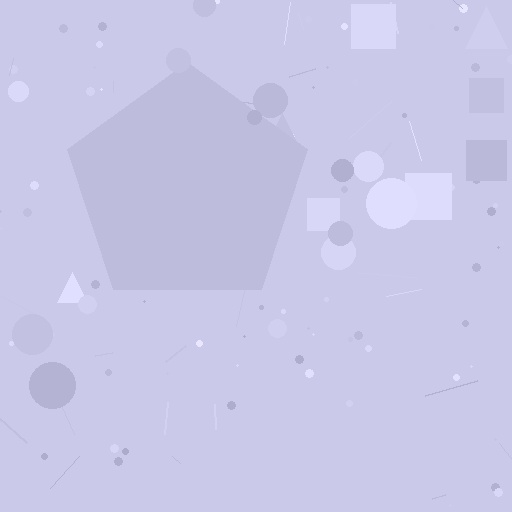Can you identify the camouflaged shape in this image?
The camouflaged shape is a pentagon.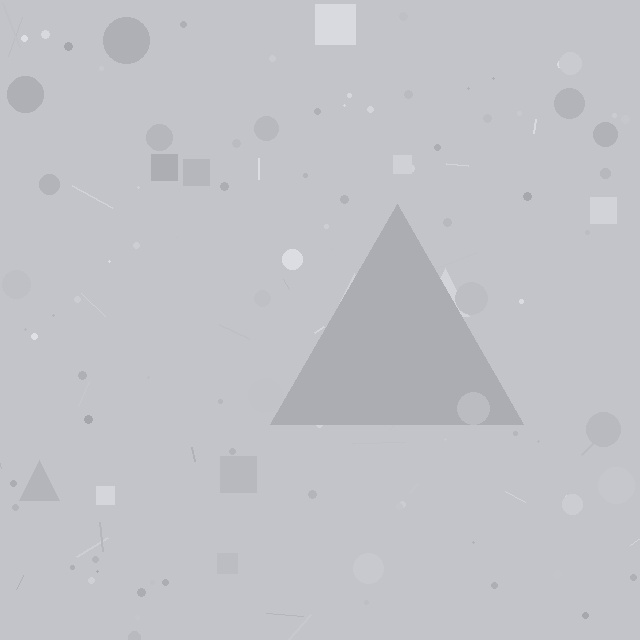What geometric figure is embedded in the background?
A triangle is embedded in the background.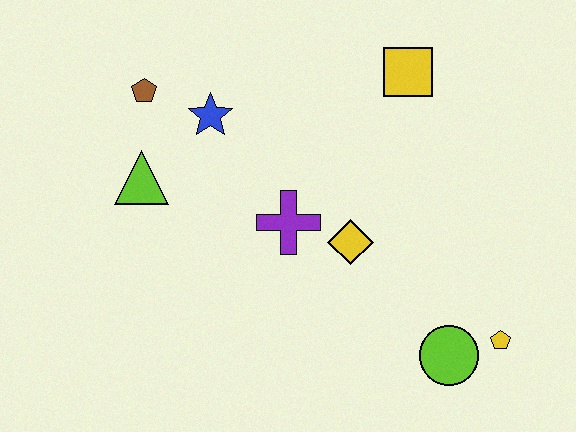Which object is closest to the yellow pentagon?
The lime circle is closest to the yellow pentagon.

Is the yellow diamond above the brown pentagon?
No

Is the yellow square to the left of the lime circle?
Yes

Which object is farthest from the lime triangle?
The yellow pentagon is farthest from the lime triangle.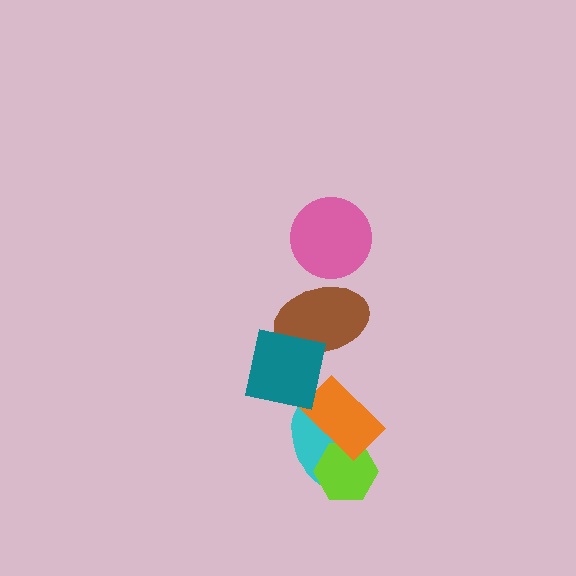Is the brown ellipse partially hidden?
Yes, it is partially covered by another shape.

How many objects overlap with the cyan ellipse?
2 objects overlap with the cyan ellipse.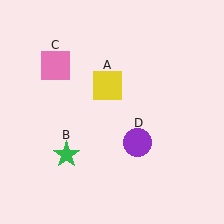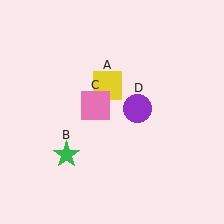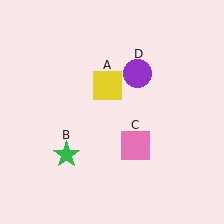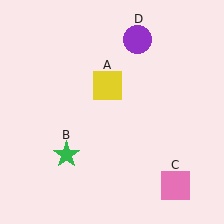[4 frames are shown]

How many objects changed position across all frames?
2 objects changed position: pink square (object C), purple circle (object D).